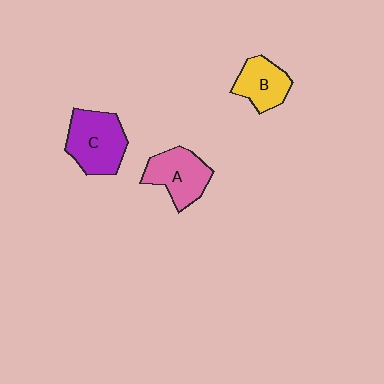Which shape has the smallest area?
Shape B (yellow).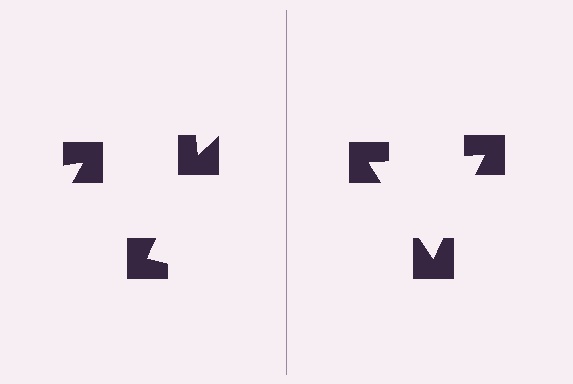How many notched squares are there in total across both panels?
6 — 3 on each side.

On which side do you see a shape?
An illusory triangle appears on the right side. On the left side the wedge cuts are rotated, so no coherent shape forms.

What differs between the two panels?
The notched squares are positioned identically on both sides; only the wedge orientations differ. On the right they align to a triangle; on the left they are misaligned.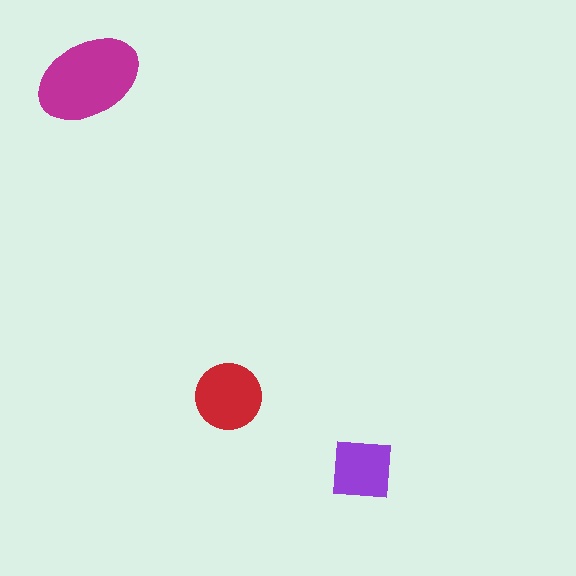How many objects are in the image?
There are 3 objects in the image.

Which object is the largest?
The magenta ellipse.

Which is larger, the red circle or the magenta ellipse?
The magenta ellipse.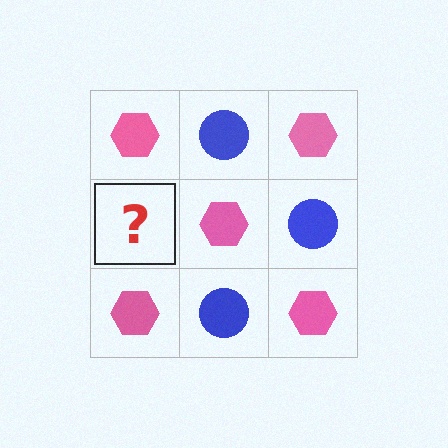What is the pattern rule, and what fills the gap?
The rule is that it alternates pink hexagon and blue circle in a checkerboard pattern. The gap should be filled with a blue circle.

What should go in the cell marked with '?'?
The missing cell should contain a blue circle.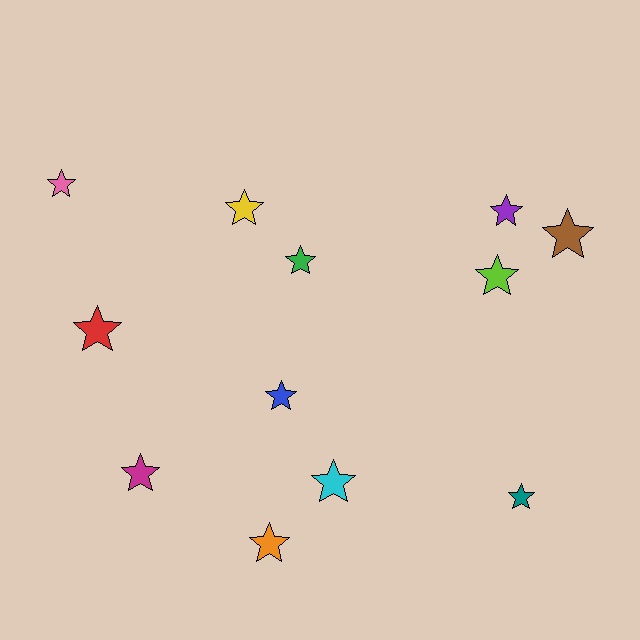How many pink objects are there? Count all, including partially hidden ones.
There is 1 pink object.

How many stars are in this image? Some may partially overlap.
There are 12 stars.